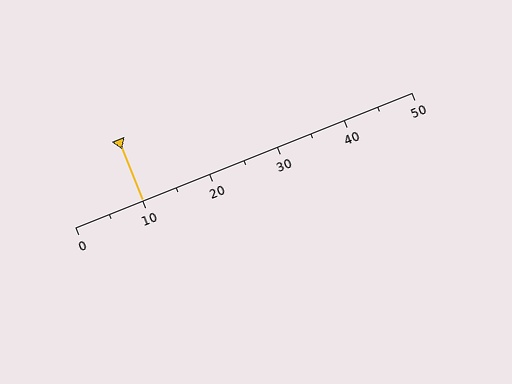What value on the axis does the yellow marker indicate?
The marker indicates approximately 10.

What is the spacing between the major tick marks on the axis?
The major ticks are spaced 10 apart.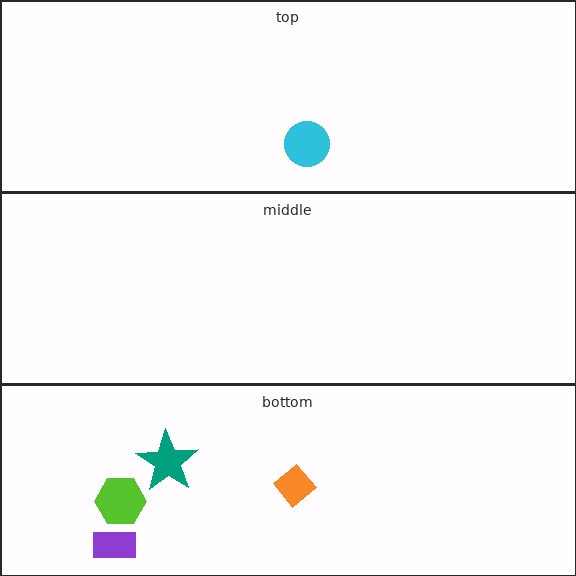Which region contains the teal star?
The bottom region.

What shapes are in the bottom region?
The purple rectangle, the lime hexagon, the teal star, the orange diamond.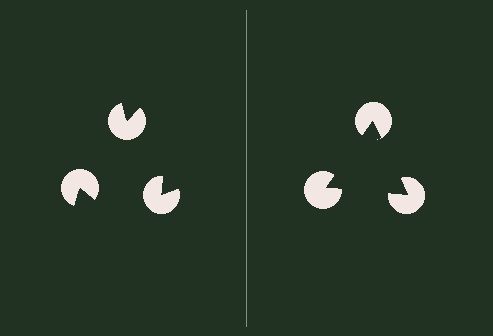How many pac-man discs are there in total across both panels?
6 — 3 on each side.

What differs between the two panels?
The pac-man discs are positioned identically on both sides; only the wedge orientations differ. On the right they align to a triangle; on the left they are misaligned.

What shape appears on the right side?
An illusory triangle.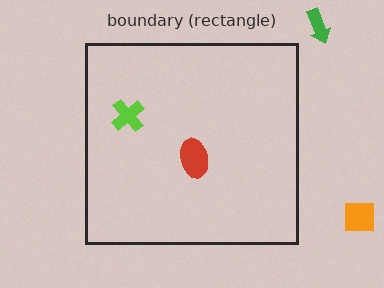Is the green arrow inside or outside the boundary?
Outside.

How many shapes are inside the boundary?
2 inside, 2 outside.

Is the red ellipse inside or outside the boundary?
Inside.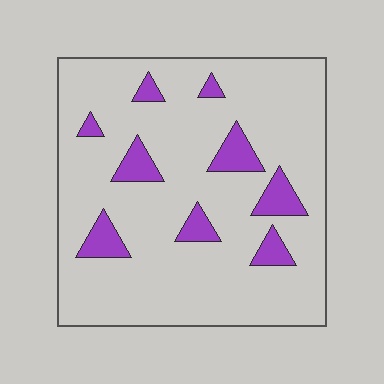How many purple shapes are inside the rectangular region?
9.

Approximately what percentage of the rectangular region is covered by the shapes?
Approximately 15%.